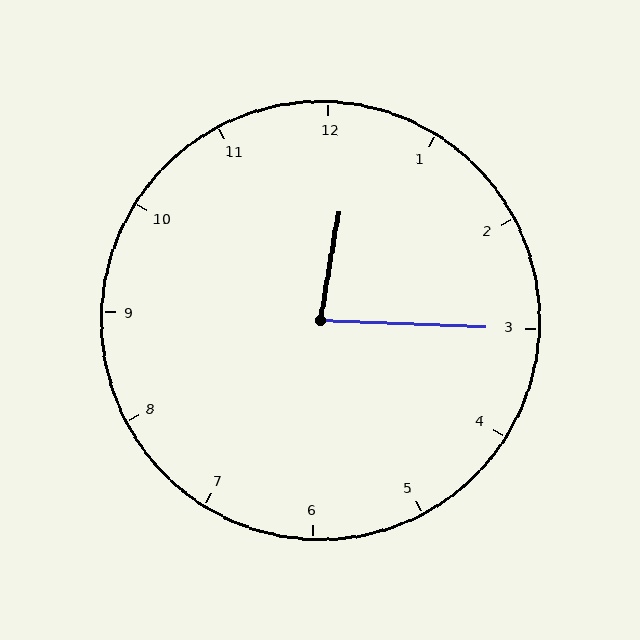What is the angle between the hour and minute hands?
Approximately 82 degrees.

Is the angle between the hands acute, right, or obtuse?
It is acute.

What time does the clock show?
12:15.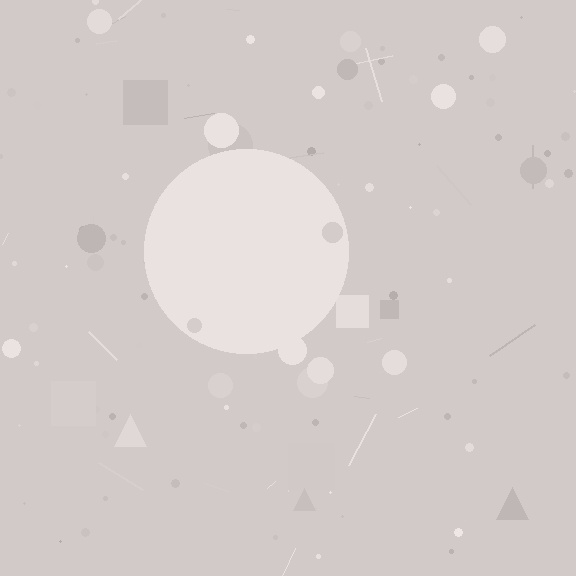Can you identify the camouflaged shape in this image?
The camouflaged shape is a circle.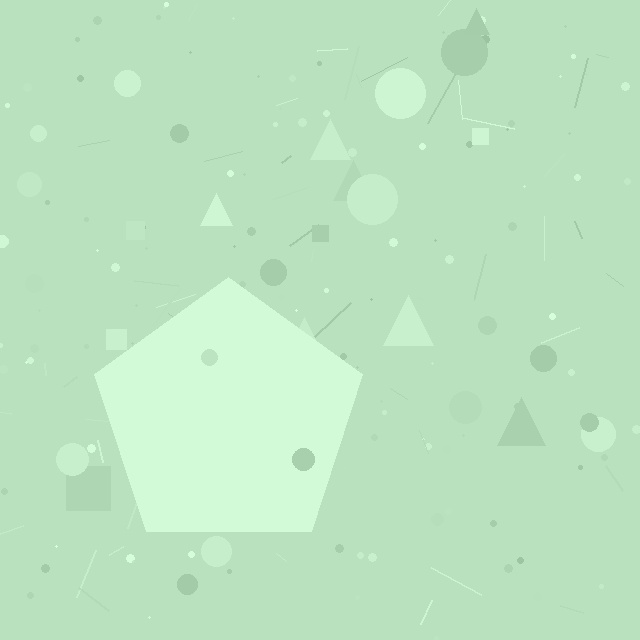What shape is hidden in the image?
A pentagon is hidden in the image.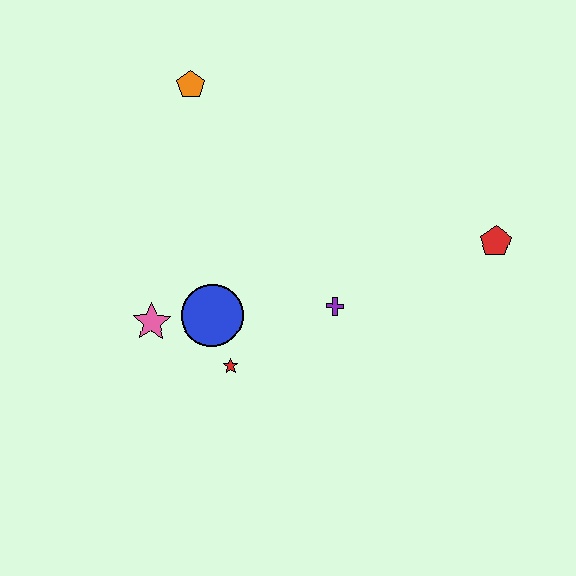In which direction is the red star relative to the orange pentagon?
The red star is below the orange pentagon.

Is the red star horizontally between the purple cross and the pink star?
Yes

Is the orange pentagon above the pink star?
Yes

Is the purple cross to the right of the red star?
Yes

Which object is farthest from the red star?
The red pentagon is farthest from the red star.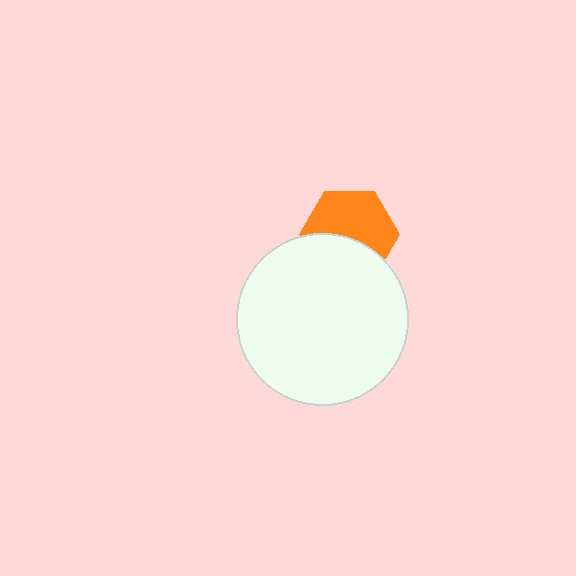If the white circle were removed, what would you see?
You would see the complete orange hexagon.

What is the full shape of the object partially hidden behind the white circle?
The partially hidden object is an orange hexagon.